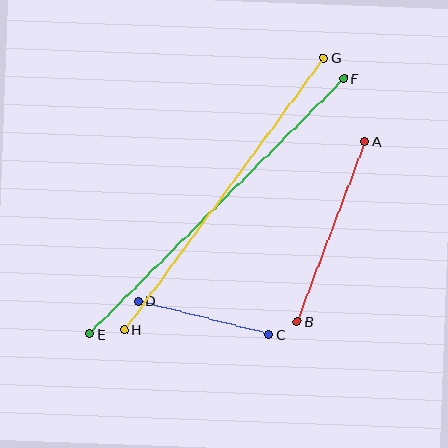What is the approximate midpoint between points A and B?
The midpoint is at approximately (331, 231) pixels.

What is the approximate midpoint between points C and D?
The midpoint is at approximately (203, 318) pixels.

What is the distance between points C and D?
The distance is approximately 135 pixels.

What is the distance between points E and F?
The distance is approximately 360 pixels.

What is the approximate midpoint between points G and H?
The midpoint is at approximately (224, 194) pixels.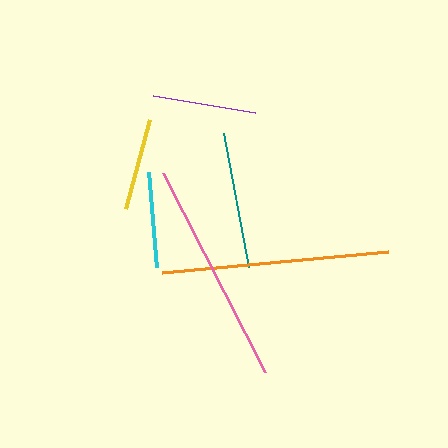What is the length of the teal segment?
The teal segment is approximately 136 pixels long.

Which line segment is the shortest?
The yellow line is the shortest at approximately 93 pixels.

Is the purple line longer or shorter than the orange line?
The orange line is longer than the purple line.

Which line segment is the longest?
The orange line is the longest at approximately 227 pixels.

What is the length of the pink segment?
The pink segment is approximately 224 pixels long.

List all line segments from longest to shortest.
From longest to shortest: orange, pink, teal, purple, cyan, yellow.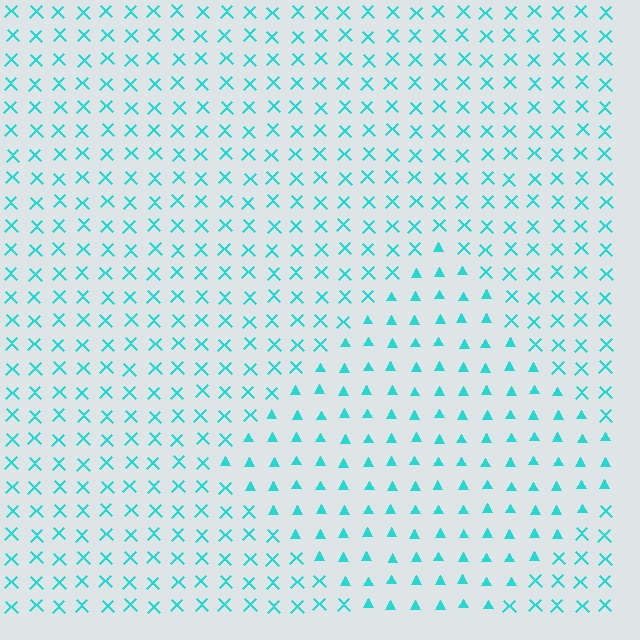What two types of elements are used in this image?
The image uses triangles inside the diamond region and X marks outside it.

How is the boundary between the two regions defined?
The boundary is defined by a change in element shape: triangles inside vs. X marks outside. All elements share the same color and spacing.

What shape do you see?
I see a diamond.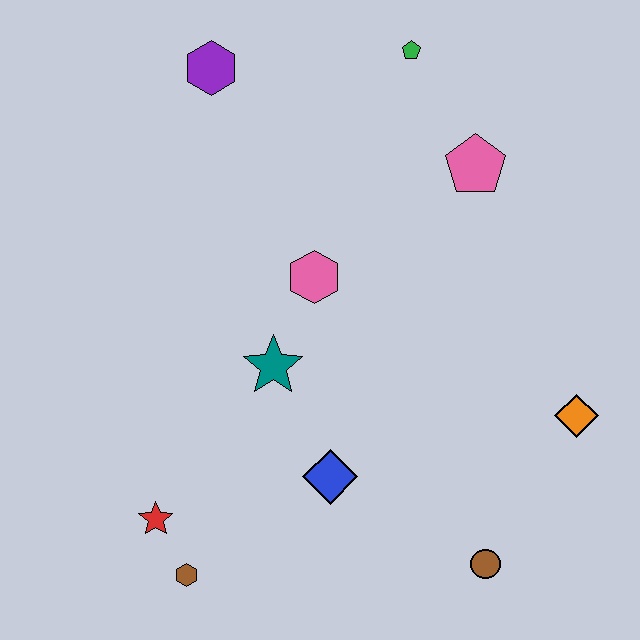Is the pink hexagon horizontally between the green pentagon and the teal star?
Yes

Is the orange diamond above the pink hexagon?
No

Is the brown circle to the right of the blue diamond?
Yes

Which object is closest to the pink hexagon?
The teal star is closest to the pink hexagon.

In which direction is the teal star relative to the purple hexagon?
The teal star is below the purple hexagon.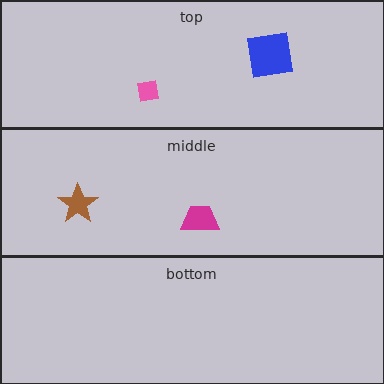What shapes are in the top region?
The blue square, the pink square.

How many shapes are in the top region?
2.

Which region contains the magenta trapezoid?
The middle region.